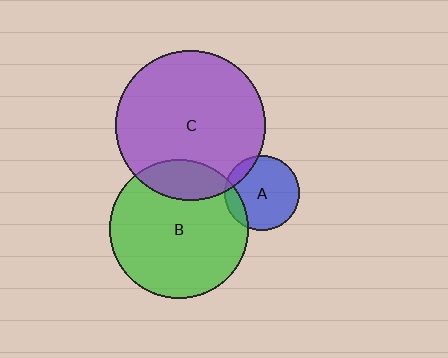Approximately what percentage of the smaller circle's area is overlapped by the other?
Approximately 20%.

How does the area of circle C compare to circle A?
Approximately 4.0 times.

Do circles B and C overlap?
Yes.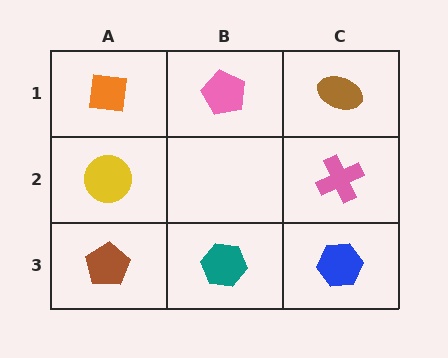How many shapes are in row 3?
3 shapes.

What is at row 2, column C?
A pink cross.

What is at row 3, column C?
A blue hexagon.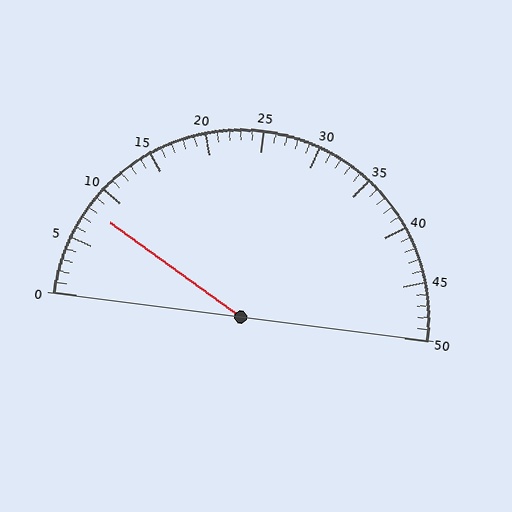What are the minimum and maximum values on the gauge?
The gauge ranges from 0 to 50.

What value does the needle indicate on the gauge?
The needle indicates approximately 8.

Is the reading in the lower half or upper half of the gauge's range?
The reading is in the lower half of the range (0 to 50).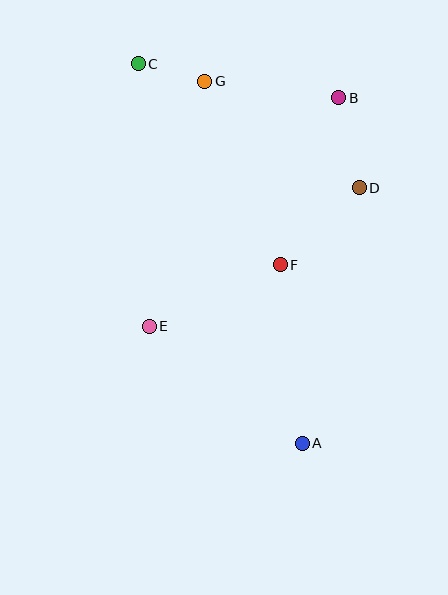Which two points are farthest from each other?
Points A and C are farthest from each other.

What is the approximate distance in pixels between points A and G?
The distance between A and G is approximately 375 pixels.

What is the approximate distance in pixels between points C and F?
The distance between C and F is approximately 247 pixels.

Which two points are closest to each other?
Points C and G are closest to each other.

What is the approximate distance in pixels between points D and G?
The distance between D and G is approximately 187 pixels.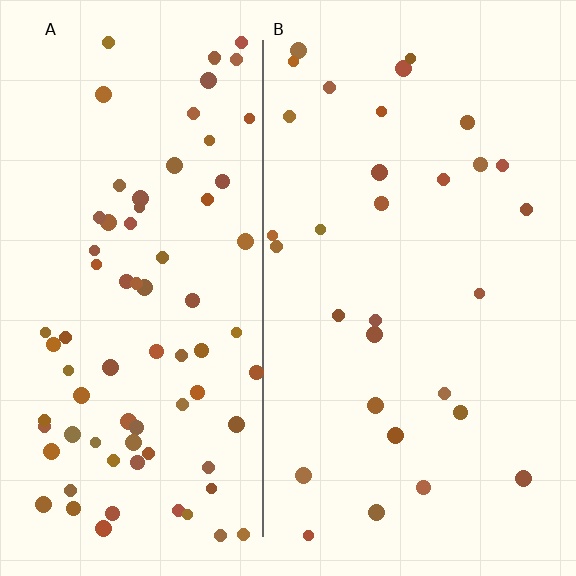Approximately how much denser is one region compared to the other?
Approximately 2.6× — region A over region B.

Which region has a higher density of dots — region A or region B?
A (the left).